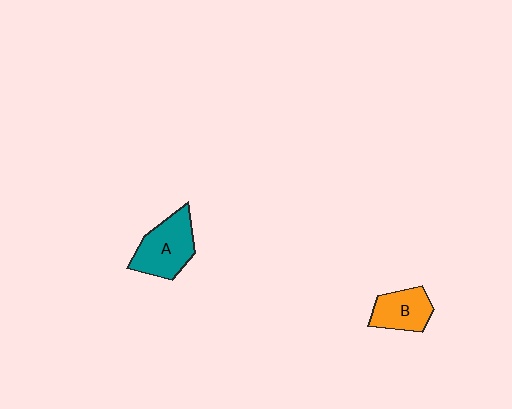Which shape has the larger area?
Shape A (teal).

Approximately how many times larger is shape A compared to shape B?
Approximately 1.3 times.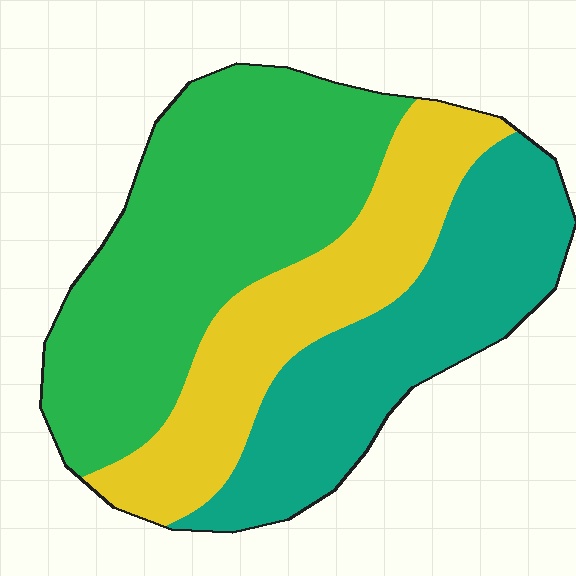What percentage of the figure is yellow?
Yellow takes up about one quarter (1/4) of the figure.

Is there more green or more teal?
Green.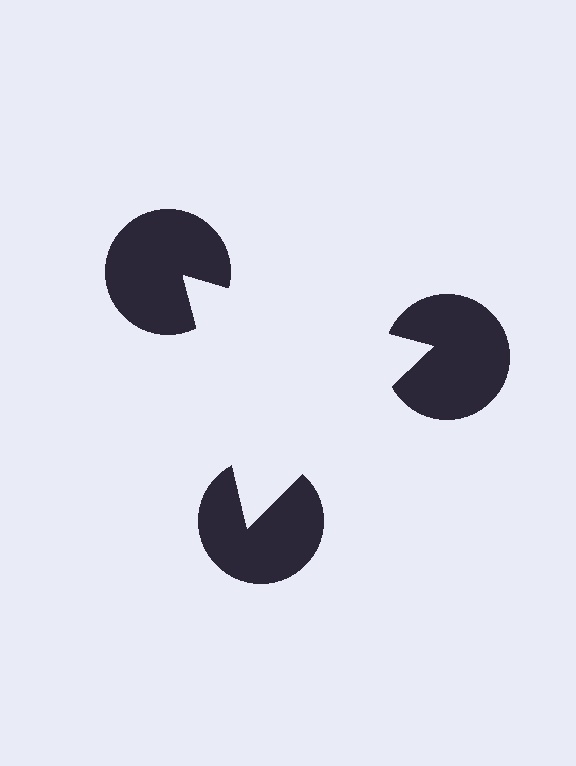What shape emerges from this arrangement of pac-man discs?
An illusory triangle — its edges are inferred from the aligned wedge cuts in the pac-man discs, not physically drawn.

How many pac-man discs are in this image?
There are 3 — one at each vertex of the illusory triangle.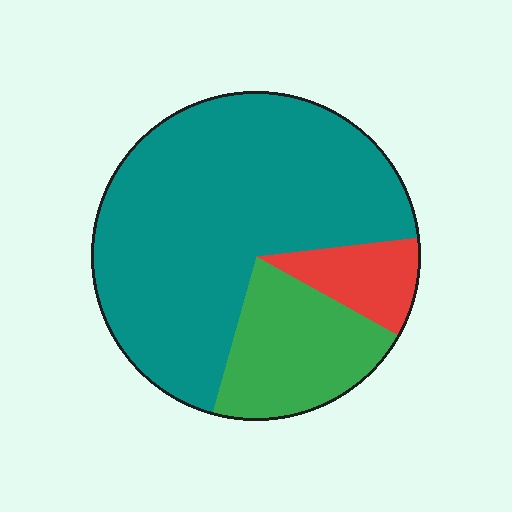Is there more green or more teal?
Teal.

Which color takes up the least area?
Red, at roughly 10%.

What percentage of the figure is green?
Green covers around 20% of the figure.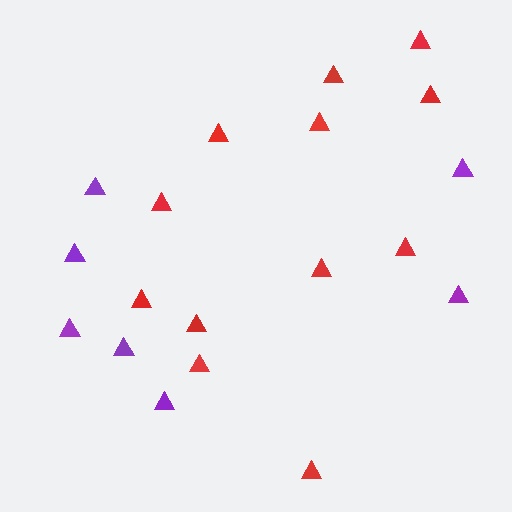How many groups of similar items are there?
There are 2 groups: one group of purple triangles (7) and one group of red triangles (12).